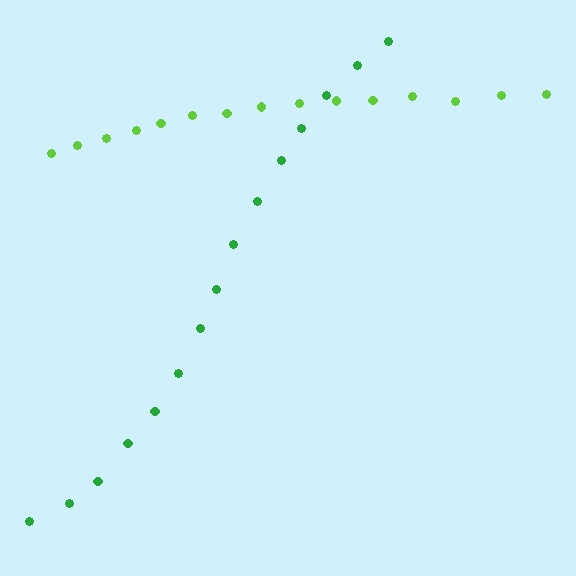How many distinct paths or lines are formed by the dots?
There are 2 distinct paths.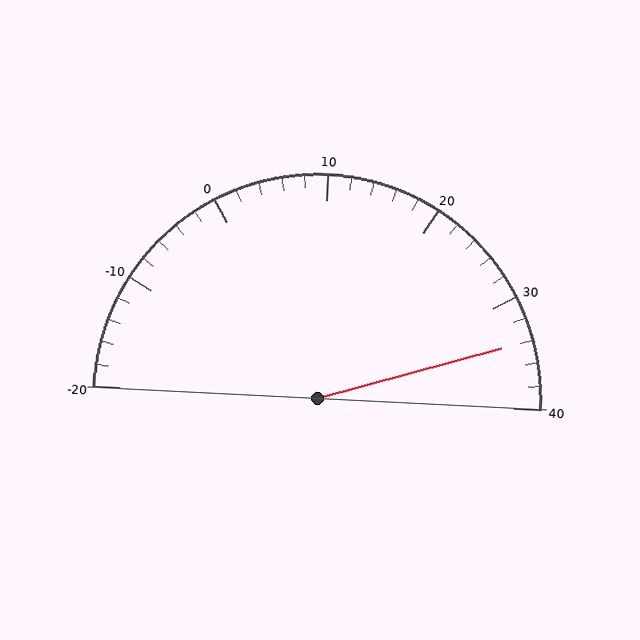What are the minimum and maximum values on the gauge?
The gauge ranges from -20 to 40.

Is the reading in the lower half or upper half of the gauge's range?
The reading is in the upper half of the range (-20 to 40).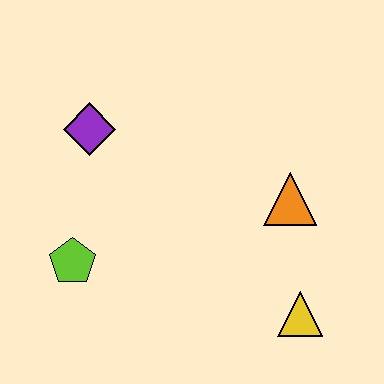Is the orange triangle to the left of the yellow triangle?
Yes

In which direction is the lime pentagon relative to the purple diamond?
The lime pentagon is below the purple diamond.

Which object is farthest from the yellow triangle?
The purple diamond is farthest from the yellow triangle.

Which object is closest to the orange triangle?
The yellow triangle is closest to the orange triangle.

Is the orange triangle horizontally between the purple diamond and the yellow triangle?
Yes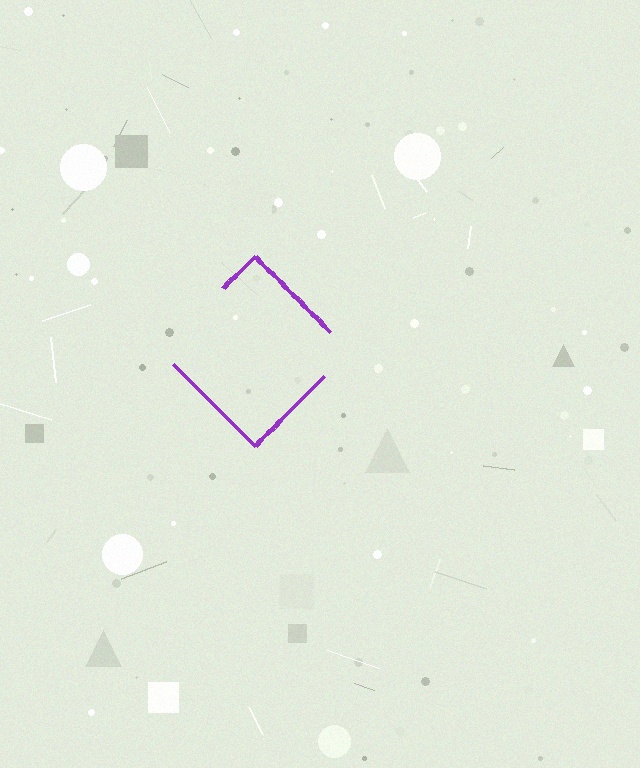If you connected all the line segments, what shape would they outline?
They would outline a diamond.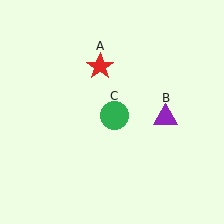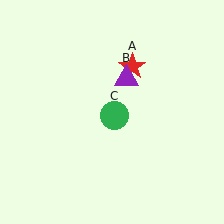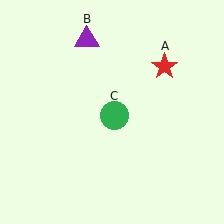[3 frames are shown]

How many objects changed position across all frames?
2 objects changed position: red star (object A), purple triangle (object B).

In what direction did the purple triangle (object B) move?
The purple triangle (object B) moved up and to the left.